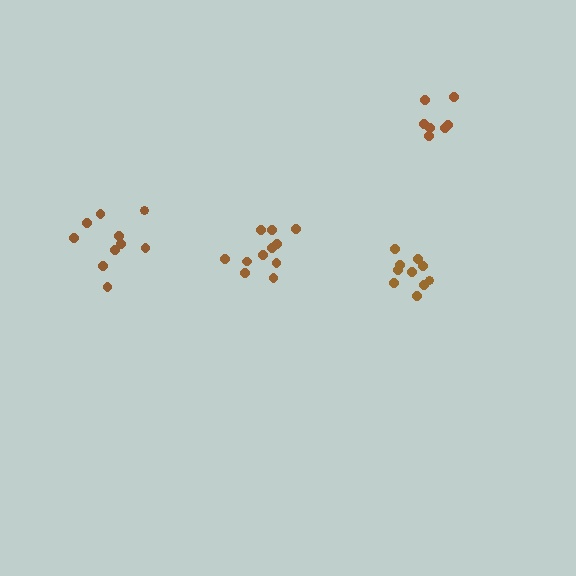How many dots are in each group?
Group 1: 10 dots, Group 2: 11 dots, Group 3: 10 dots, Group 4: 7 dots (38 total).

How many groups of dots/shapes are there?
There are 4 groups.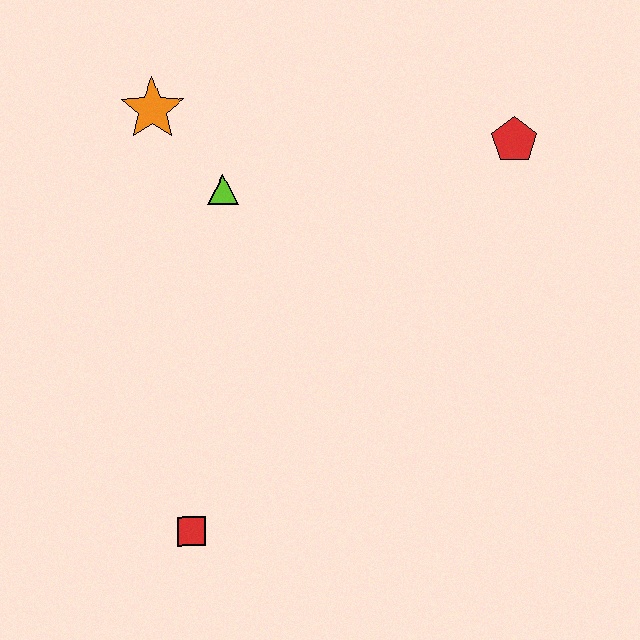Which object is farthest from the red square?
The red pentagon is farthest from the red square.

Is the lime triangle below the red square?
No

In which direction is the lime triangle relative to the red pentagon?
The lime triangle is to the left of the red pentagon.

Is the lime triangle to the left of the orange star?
No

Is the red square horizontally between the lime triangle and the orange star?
Yes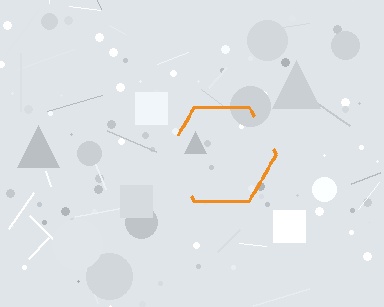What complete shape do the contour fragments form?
The contour fragments form a hexagon.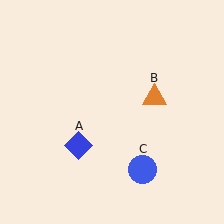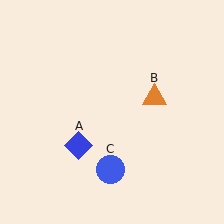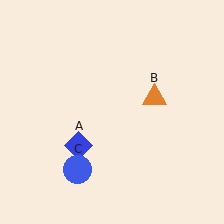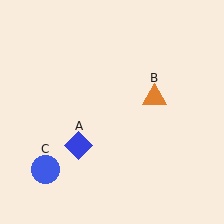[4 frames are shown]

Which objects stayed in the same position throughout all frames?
Blue diamond (object A) and orange triangle (object B) remained stationary.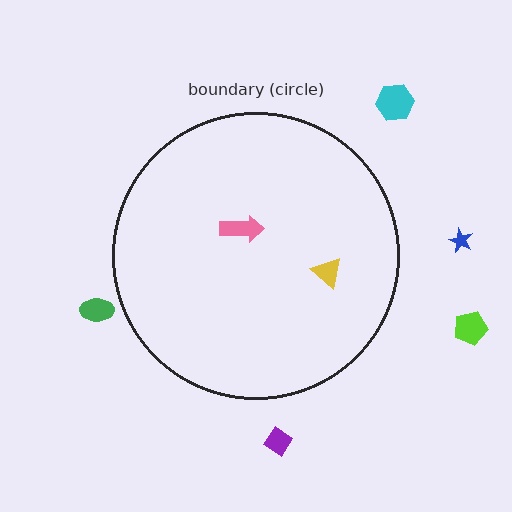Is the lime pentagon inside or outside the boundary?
Outside.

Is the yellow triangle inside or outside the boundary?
Inside.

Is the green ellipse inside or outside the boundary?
Outside.